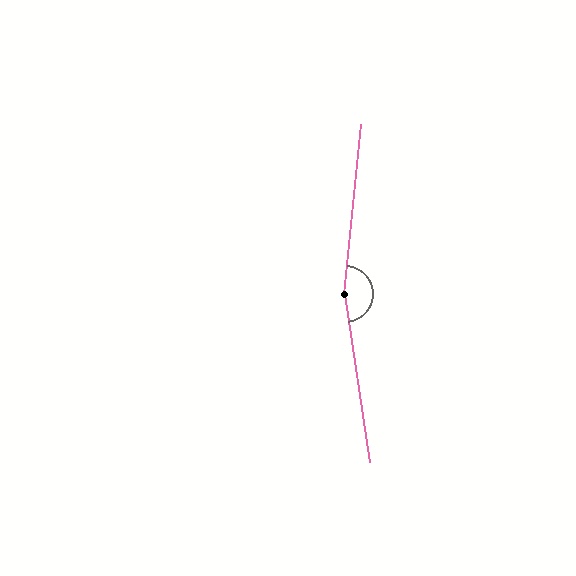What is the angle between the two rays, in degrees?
Approximately 166 degrees.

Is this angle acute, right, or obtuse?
It is obtuse.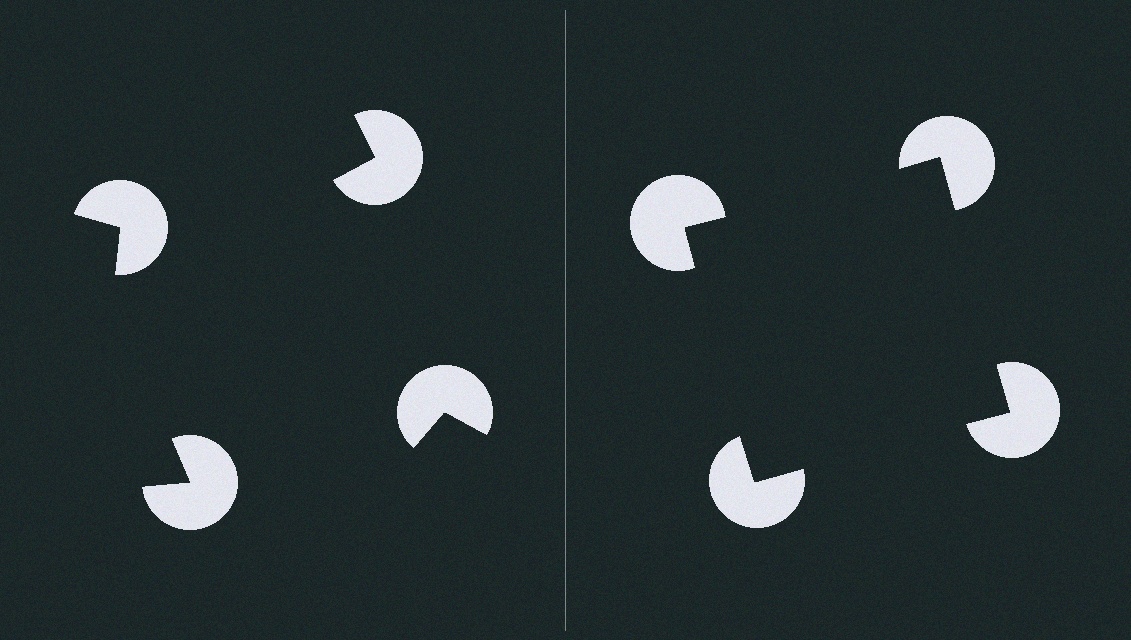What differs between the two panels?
The pac-man discs are positioned identically on both sides; only the wedge orientations differ. On the right they align to a square; on the left they are misaligned.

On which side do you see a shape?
An illusory square appears on the right side. On the left side the wedge cuts are rotated, so no coherent shape forms.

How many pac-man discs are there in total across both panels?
8 — 4 on each side.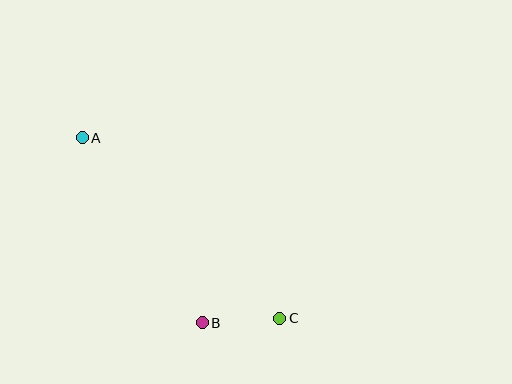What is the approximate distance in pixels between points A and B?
The distance between A and B is approximately 221 pixels.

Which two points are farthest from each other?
Points A and C are farthest from each other.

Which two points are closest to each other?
Points B and C are closest to each other.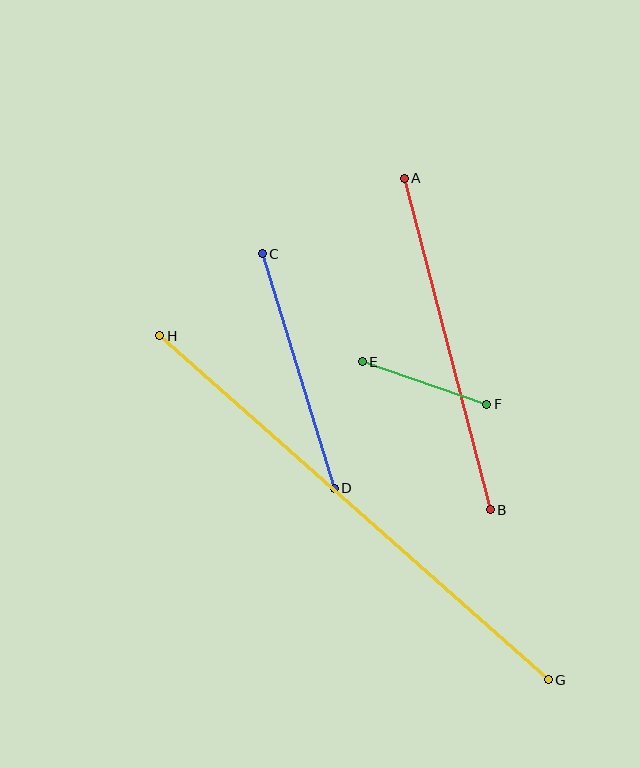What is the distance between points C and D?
The distance is approximately 245 pixels.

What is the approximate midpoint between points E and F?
The midpoint is at approximately (425, 383) pixels.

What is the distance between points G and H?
The distance is approximately 519 pixels.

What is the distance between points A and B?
The distance is approximately 343 pixels.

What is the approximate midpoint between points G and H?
The midpoint is at approximately (354, 508) pixels.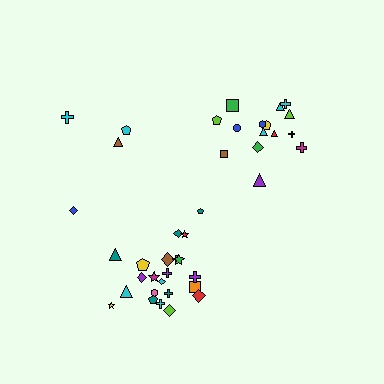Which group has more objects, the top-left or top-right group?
The top-right group.